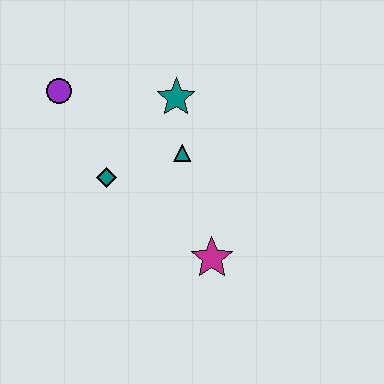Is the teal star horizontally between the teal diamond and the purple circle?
No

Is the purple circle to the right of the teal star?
No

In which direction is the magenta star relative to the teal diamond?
The magenta star is to the right of the teal diamond.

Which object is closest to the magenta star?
The teal triangle is closest to the magenta star.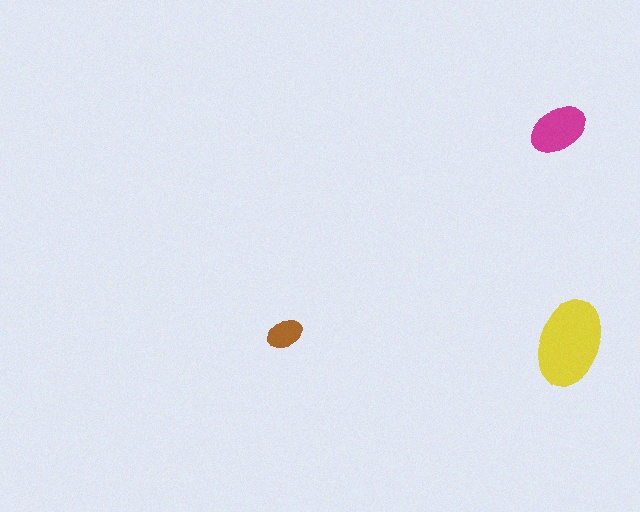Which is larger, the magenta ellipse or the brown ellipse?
The magenta one.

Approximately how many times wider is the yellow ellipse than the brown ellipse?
About 2.5 times wider.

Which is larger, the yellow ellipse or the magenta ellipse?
The yellow one.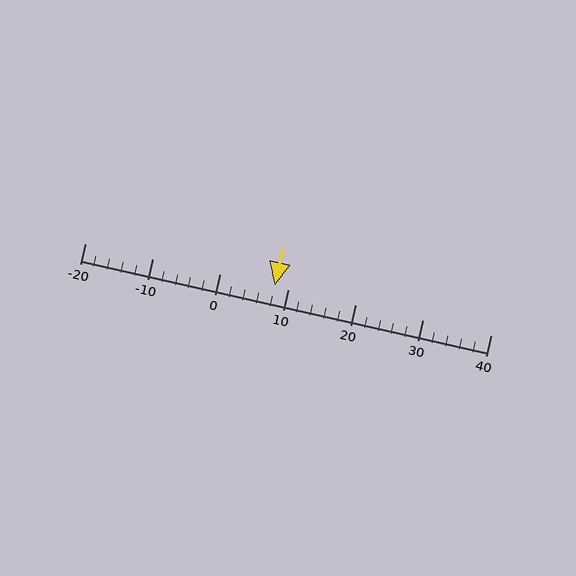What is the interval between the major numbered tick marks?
The major tick marks are spaced 10 units apart.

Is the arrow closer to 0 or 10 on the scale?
The arrow is closer to 10.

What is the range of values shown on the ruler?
The ruler shows values from -20 to 40.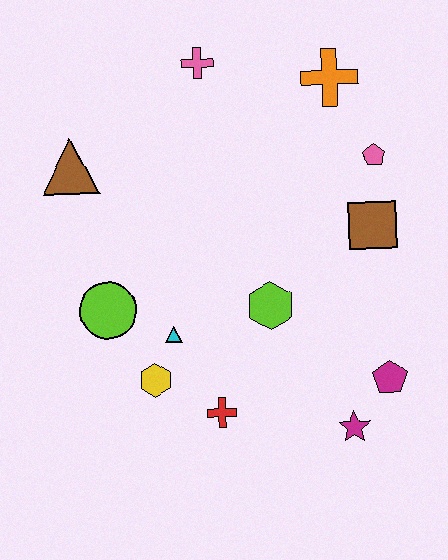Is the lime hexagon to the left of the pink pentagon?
Yes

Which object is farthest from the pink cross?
The magenta star is farthest from the pink cross.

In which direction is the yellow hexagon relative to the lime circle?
The yellow hexagon is below the lime circle.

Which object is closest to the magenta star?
The magenta pentagon is closest to the magenta star.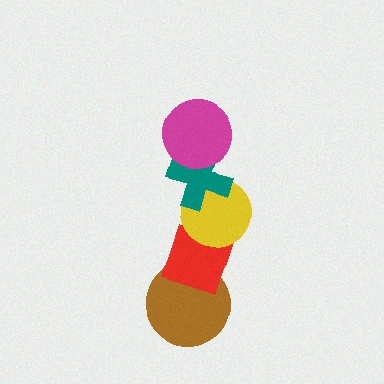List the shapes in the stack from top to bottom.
From top to bottom: the magenta circle, the teal cross, the yellow circle, the red diamond, the brown circle.